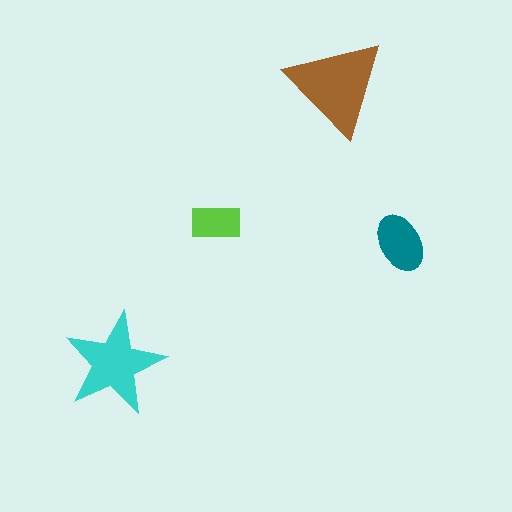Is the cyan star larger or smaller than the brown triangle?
Smaller.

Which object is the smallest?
The lime rectangle.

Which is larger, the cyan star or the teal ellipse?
The cyan star.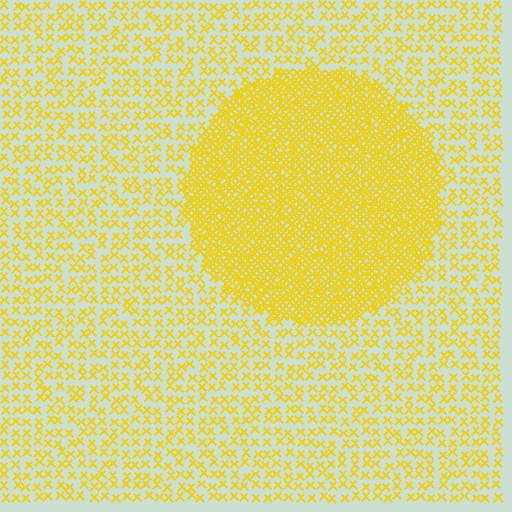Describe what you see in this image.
The image contains small yellow elements arranged at two different densities. A circle-shaped region is visible where the elements are more densely packed than the surrounding area.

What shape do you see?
I see a circle.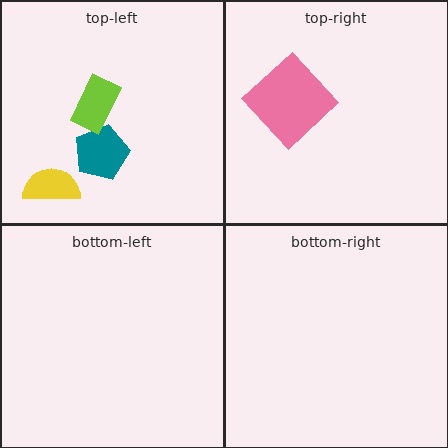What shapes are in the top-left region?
The teal pentagon, the lime rectangle, the yellow semicircle.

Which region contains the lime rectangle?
The top-left region.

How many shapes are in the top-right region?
1.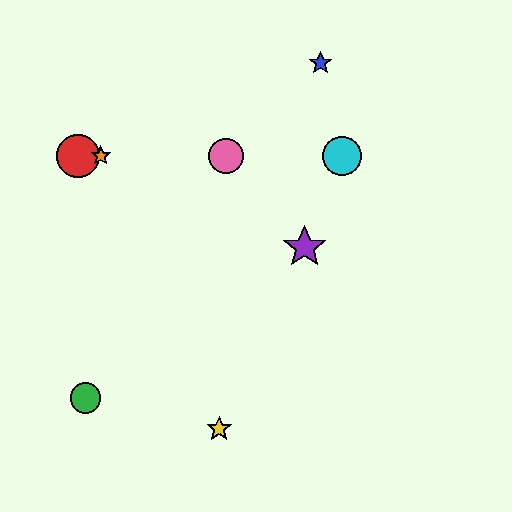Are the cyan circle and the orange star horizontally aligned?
Yes, both are at y≈156.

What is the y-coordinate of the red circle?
The red circle is at y≈156.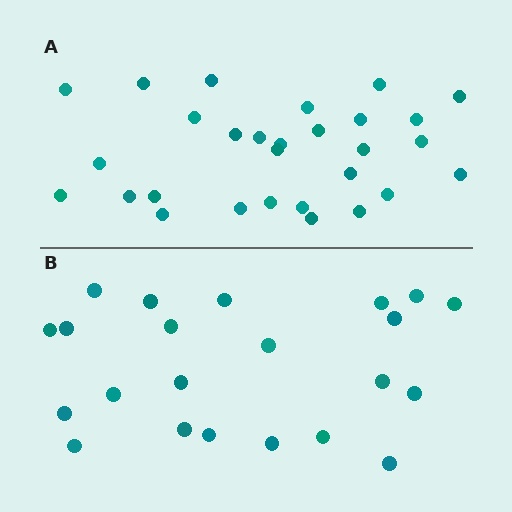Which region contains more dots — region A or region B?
Region A (the top region) has more dots.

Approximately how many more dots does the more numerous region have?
Region A has roughly 8 or so more dots than region B.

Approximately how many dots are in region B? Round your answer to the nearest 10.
About 20 dots. (The exact count is 22, which rounds to 20.)